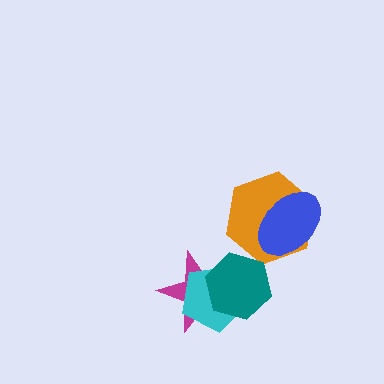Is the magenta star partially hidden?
Yes, it is partially covered by another shape.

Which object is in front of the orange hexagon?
The blue ellipse is in front of the orange hexagon.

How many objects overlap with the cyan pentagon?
2 objects overlap with the cyan pentagon.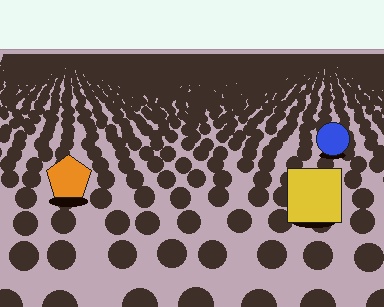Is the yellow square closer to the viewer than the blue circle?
Yes. The yellow square is closer — you can tell from the texture gradient: the ground texture is coarser near it.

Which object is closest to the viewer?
The yellow square is closest. The texture marks near it are larger and more spread out.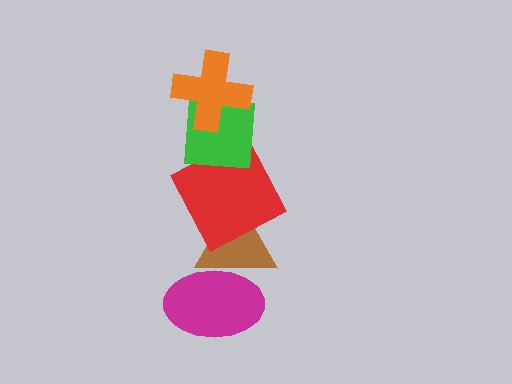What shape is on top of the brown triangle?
The red square is on top of the brown triangle.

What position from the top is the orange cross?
The orange cross is 1st from the top.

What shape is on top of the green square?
The orange cross is on top of the green square.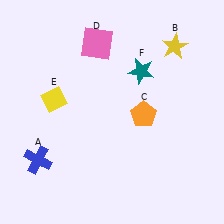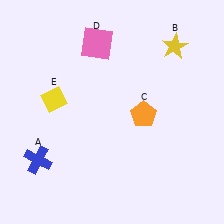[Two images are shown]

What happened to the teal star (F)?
The teal star (F) was removed in Image 2. It was in the top-right area of Image 1.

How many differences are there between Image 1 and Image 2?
There is 1 difference between the two images.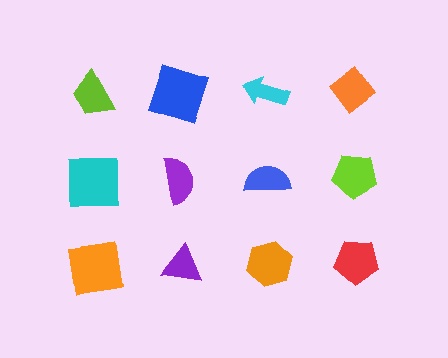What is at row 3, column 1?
An orange square.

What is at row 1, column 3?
A cyan arrow.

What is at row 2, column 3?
A blue semicircle.